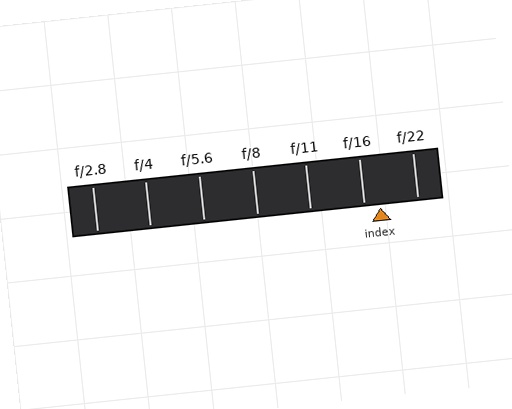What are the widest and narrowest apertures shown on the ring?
The widest aperture shown is f/2.8 and the narrowest is f/22.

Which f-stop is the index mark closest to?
The index mark is closest to f/16.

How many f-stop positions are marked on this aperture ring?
There are 7 f-stop positions marked.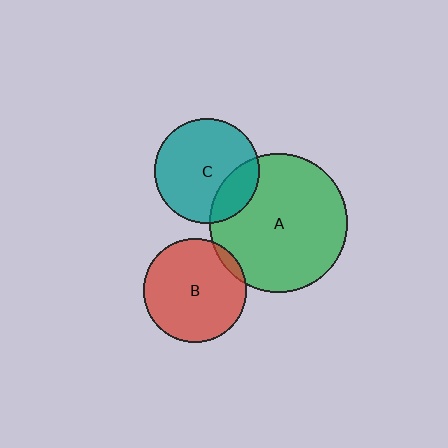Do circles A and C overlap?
Yes.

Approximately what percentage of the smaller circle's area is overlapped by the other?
Approximately 20%.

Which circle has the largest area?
Circle A (green).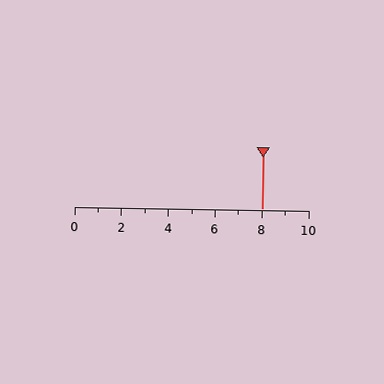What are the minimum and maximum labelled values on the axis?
The axis runs from 0 to 10.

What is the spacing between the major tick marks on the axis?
The major ticks are spaced 2 apart.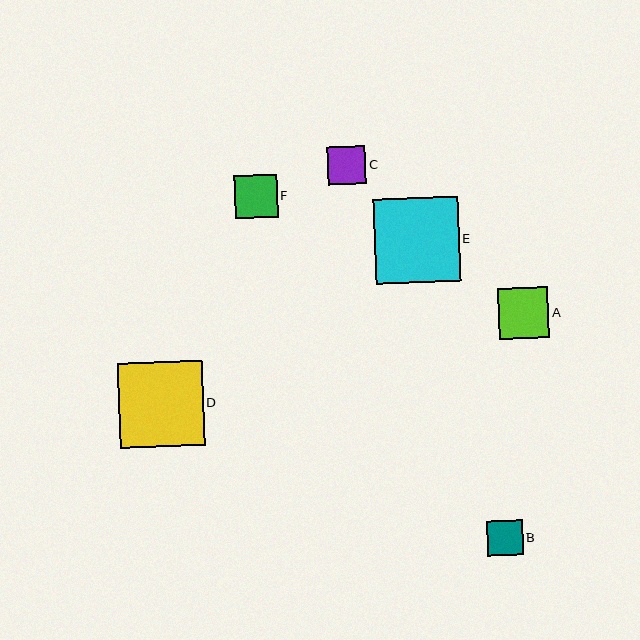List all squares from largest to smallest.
From largest to smallest: E, D, A, F, C, B.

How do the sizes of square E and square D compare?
Square E and square D are approximately the same size.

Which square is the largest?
Square E is the largest with a size of approximately 85 pixels.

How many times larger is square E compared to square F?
Square E is approximately 2.0 times the size of square F.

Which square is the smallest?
Square B is the smallest with a size of approximately 35 pixels.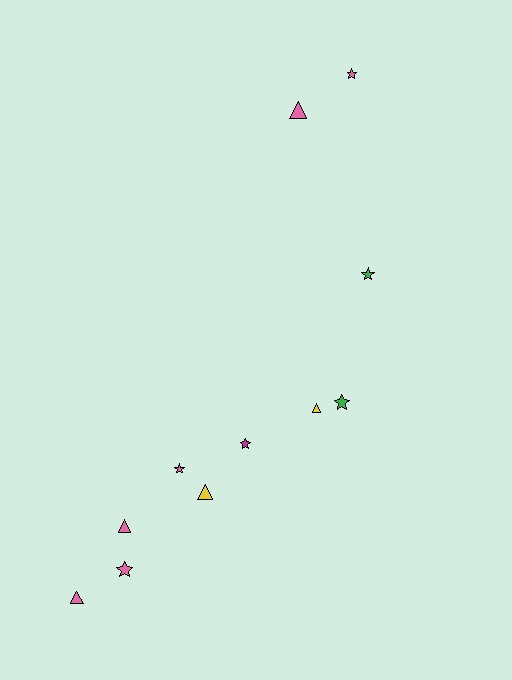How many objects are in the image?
There are 11 objects.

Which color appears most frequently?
Pink, with 6 objects.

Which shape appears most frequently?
Star, with 6 objects.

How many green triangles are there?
There are no green triangles.